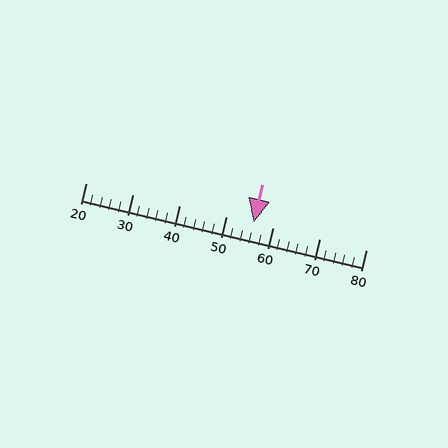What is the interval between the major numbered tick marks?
The major tick marks are spaced 10 units apart.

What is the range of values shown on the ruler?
The ruler shows values from 20 to 80.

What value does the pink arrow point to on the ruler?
The pink arrow points to approximately 56.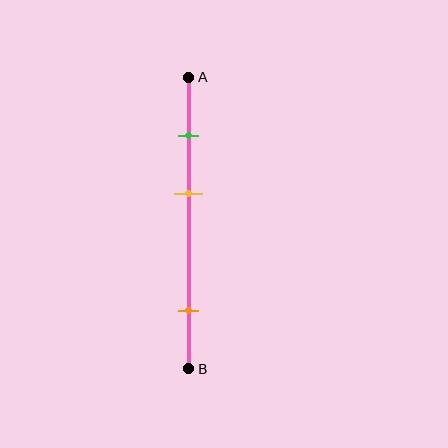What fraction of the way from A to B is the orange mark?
The orange mark is approximately 80% (0.8) of the way from A to B.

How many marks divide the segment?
There are 3 marks dividing the segment.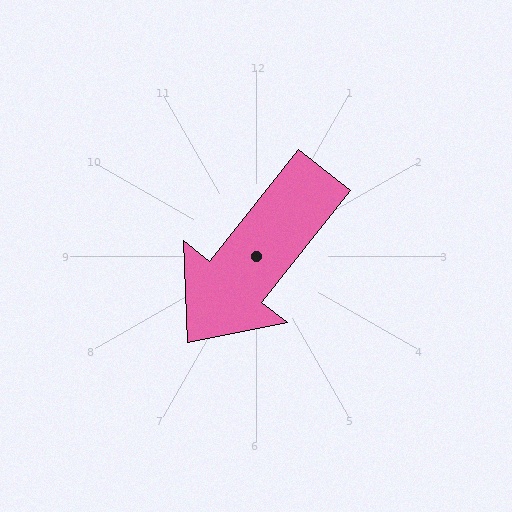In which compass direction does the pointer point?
Southwest.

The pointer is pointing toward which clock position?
Roughly 7 o'clock.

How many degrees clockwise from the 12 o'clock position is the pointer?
Approximately 218 degrees.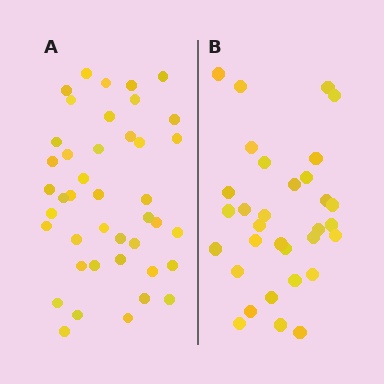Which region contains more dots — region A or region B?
Region A (the left region) has more dots.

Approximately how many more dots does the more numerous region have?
Region A has roughly 10 or so more dots than region B.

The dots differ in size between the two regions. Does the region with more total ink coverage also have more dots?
No. Region B has more total ink coverage because its dots are larger, but region A actually contains more individual dots. Total area can be misleading — the number of items is what matters here.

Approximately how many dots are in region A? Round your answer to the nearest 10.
About 40 dots. (The exact count is 42, which rounds to 40.)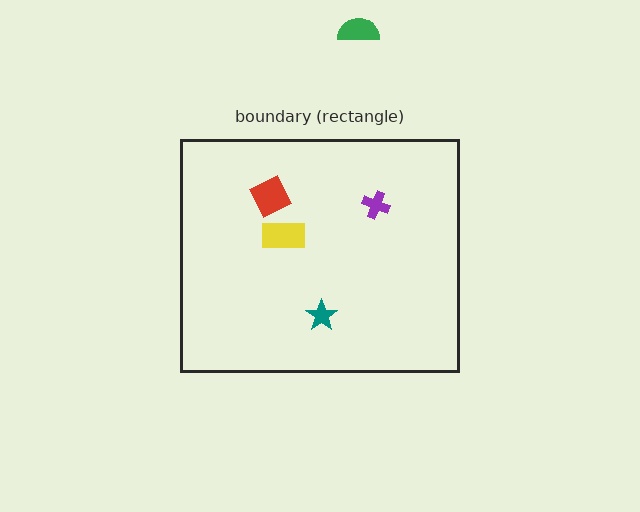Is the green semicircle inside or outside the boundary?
Outside.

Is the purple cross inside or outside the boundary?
Inside.